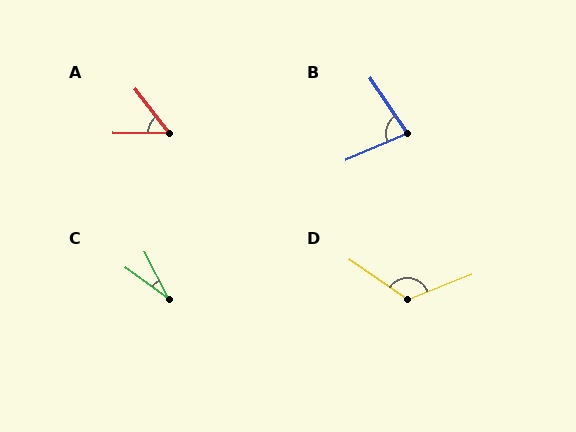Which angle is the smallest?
C, at approximately 27 degrees.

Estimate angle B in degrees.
Approximately 79 degrees.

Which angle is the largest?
D, at approximately 124 degrees.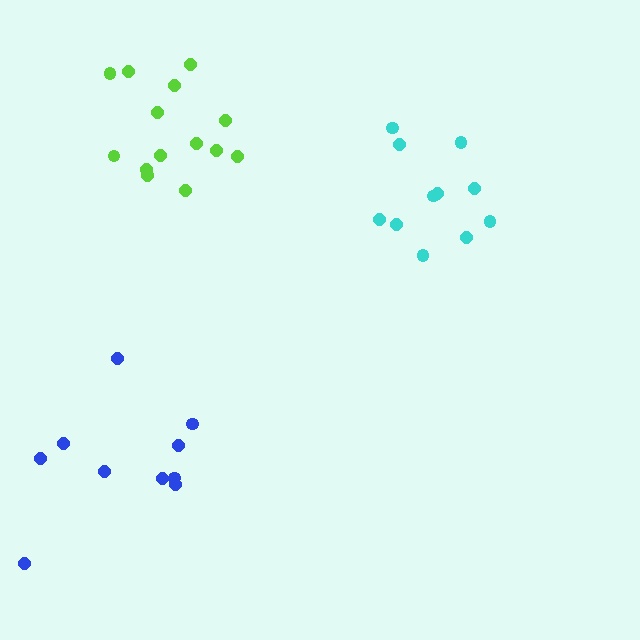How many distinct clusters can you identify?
There are 3 distinct clusters.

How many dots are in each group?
Group 1: 14 dots, Group 2: 11 dots, Group 3: 10 dots (35 total).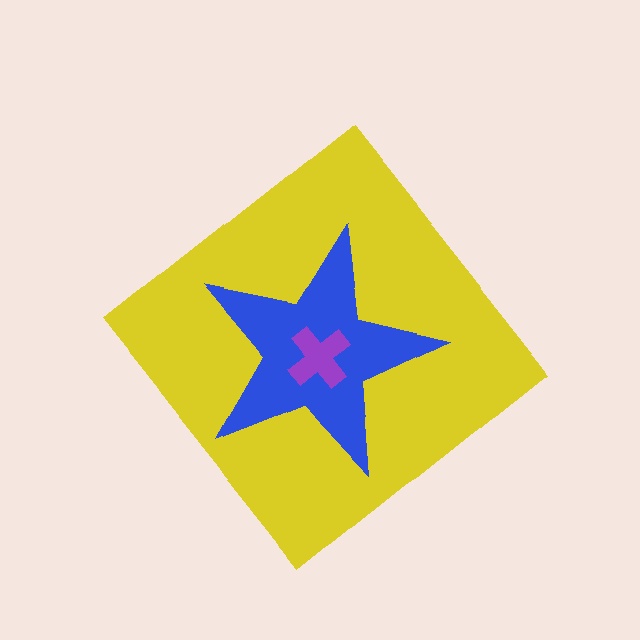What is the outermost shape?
The yellow diamond.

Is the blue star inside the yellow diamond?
Yes.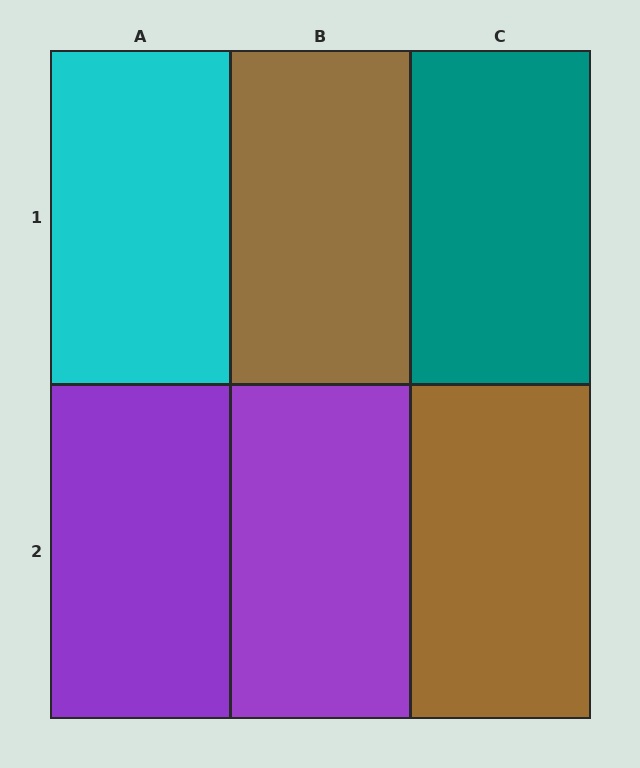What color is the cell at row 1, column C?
Teal.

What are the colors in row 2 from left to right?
Purple, purple, brown.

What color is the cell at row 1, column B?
Brown.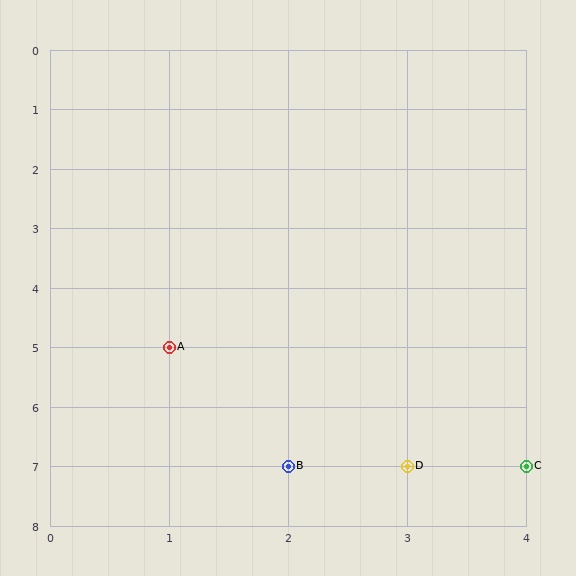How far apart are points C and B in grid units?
Points C and B are 2 columns apart.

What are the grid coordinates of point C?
Point C is at grid coordinates (4, 7).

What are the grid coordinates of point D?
Point D is at grid coordinates (3, 7).